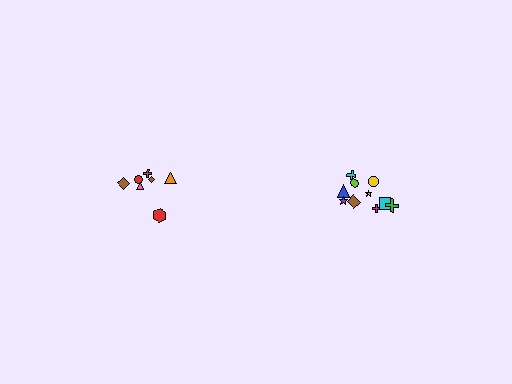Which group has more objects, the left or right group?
The right group.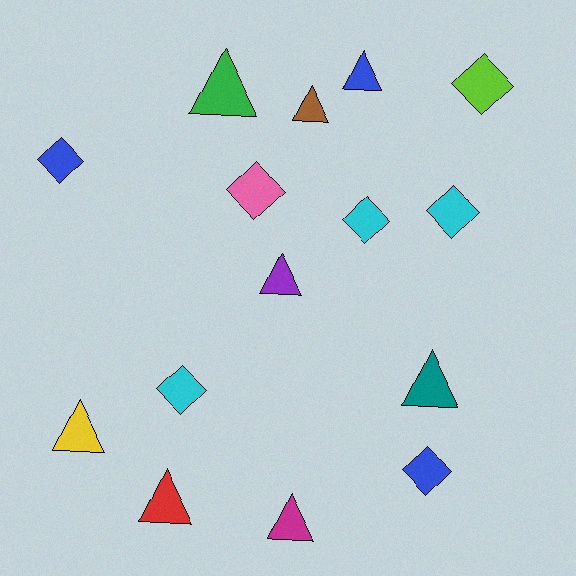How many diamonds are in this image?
There are 7 diamonds.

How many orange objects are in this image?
There are no orange objects.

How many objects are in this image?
There are 15 objects.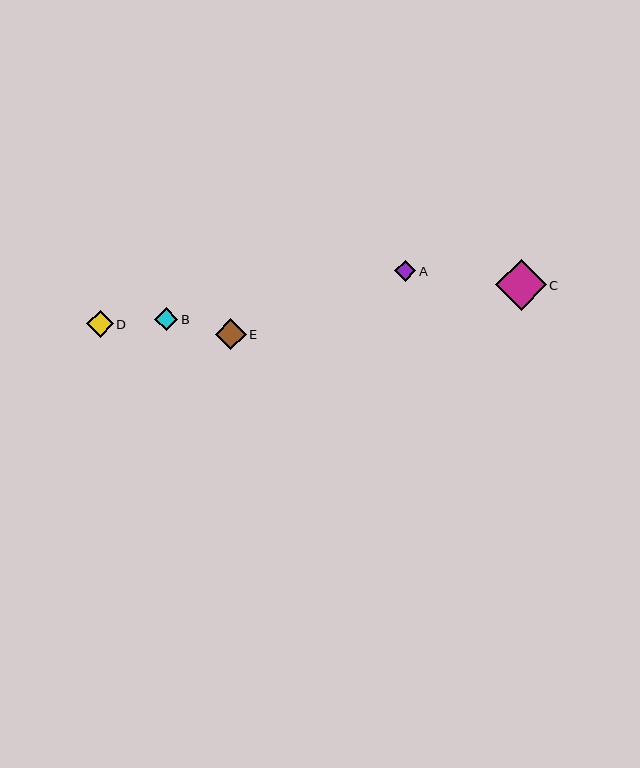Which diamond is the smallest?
Diamond A is the smallest with a size of approximately 21 pixels.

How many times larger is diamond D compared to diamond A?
Diamond D is approximately 1.3 times the size of diamond A.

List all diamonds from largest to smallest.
From largest to smallest: C, E, D, B, A.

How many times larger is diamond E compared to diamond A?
Diamond E is approximately 1.5 times the size of diamond A.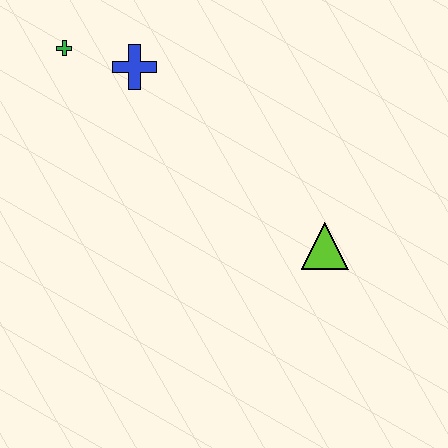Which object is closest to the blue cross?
The green cross is closest to the blue cross.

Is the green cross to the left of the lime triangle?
Yes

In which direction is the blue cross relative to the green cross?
The blue cross is to the right of the green cross.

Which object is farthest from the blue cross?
The lime triangle is farthest from the blue cross.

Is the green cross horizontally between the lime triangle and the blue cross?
No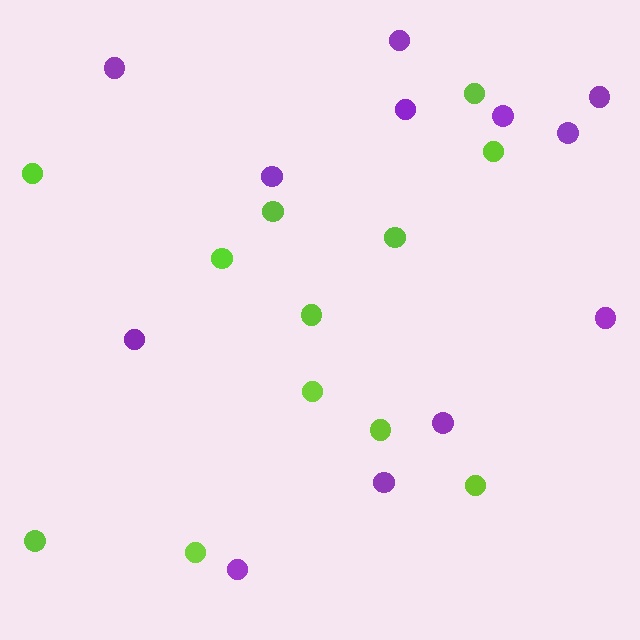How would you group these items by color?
There are 2 groups: one group of lime circles (12) and one group of purple circles (12).